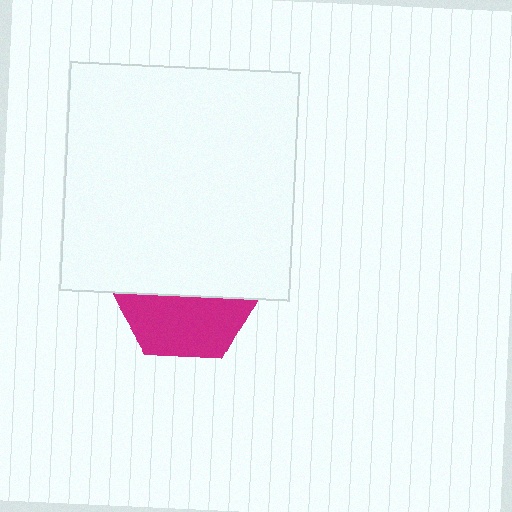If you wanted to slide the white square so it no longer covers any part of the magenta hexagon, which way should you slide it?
Slide it up — that is the most direct way to separate the two shapes.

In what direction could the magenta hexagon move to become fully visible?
The magenta hexagon could move down. That would shift it out from behind the white square entirely.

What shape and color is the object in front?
The object in front is a white square.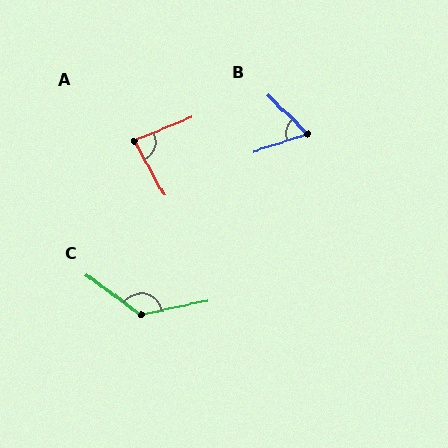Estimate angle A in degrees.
Approximately 83 degrees.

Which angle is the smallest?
B, at approximately 62 degrees.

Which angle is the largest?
C, at approximately 133 degrees.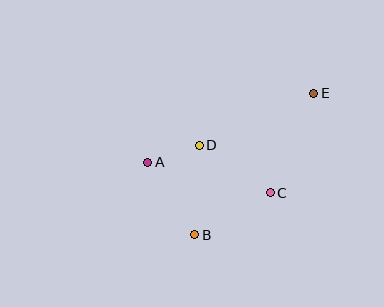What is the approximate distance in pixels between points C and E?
The distance between C and E is approximately 108 pixels.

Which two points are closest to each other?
Points A and D are closest to each other.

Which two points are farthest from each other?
Points B and E are farthest from each other.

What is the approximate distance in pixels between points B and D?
The distance between B and D is approximately 90 pixels.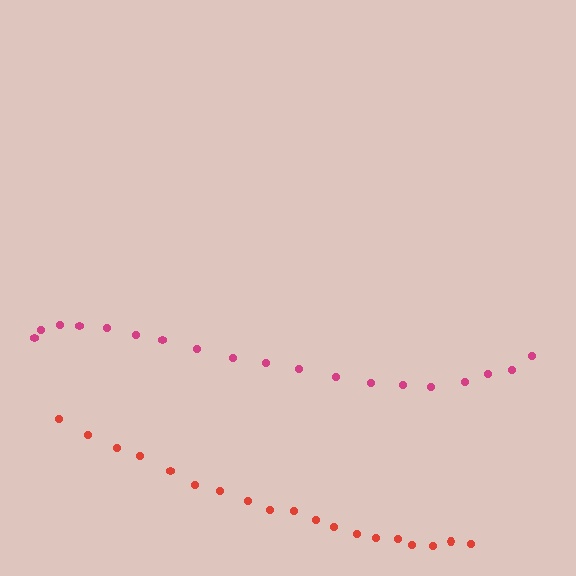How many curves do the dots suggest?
There are 2 distinct paths.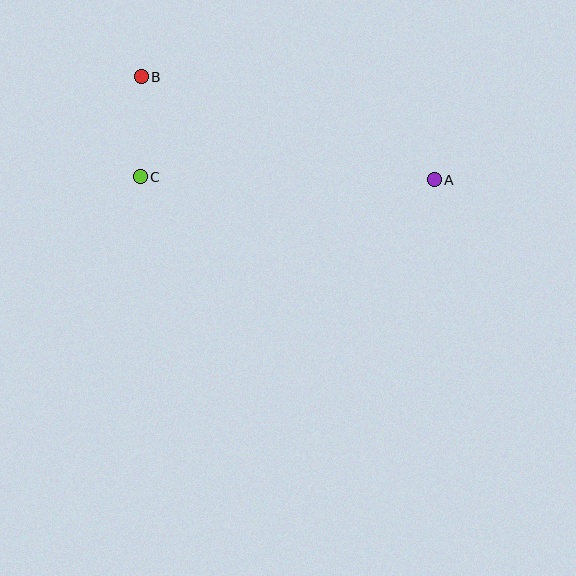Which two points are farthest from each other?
Points A and B are farthest from each other.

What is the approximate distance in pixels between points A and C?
The distance between A and C is approximately 294 pixels.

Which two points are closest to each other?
Points B and C are closest to each other.